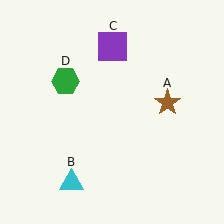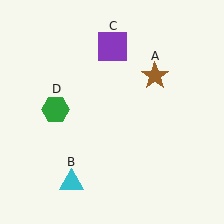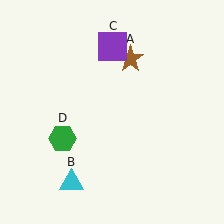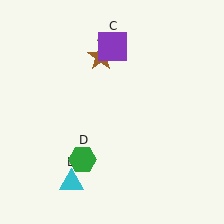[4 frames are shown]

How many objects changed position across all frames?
2 objects changed position: brown star (object A), green hexagon (object D).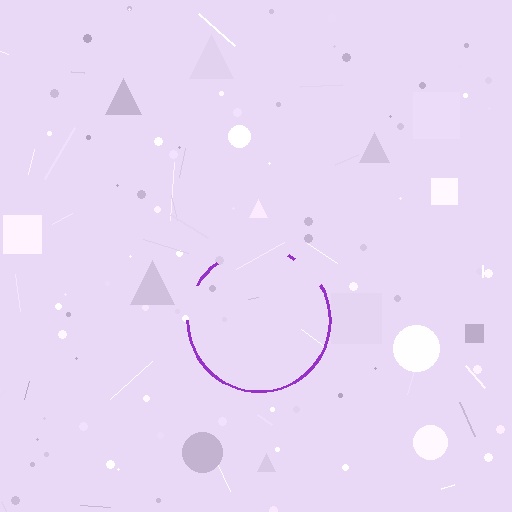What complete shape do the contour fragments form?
The contour fragments form a circle.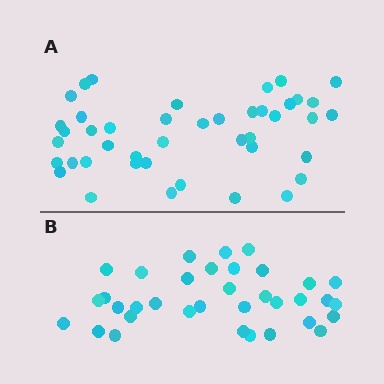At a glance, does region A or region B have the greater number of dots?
Region A (the top region) has more dots.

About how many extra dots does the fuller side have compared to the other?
Region A has roughly 8 or so more dots than region B.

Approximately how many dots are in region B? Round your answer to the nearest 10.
About 40 dots. (The exact count is 35, which rounds to 40.)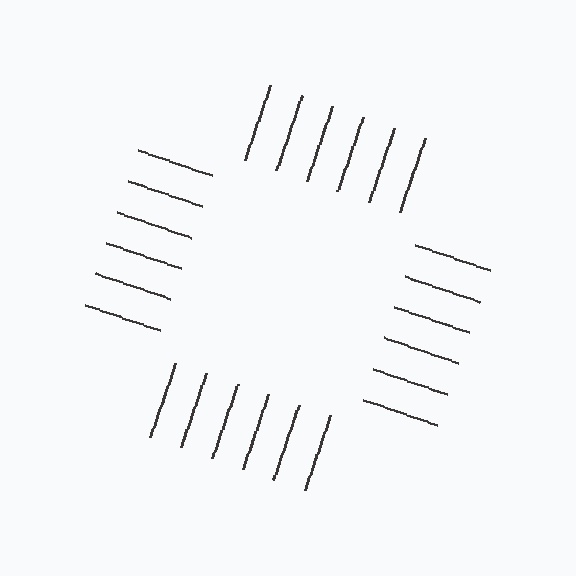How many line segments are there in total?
24 — 6 along each of the 4 edges.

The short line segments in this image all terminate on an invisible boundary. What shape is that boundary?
An illusory square — the line segments terminate on its edges but no continuous stroke is drawn.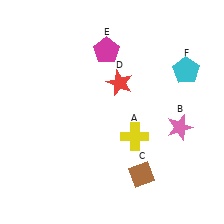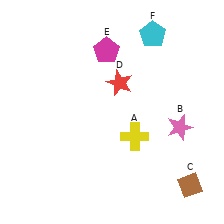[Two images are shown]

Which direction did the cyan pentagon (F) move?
The cyan pentagon (F) moved up.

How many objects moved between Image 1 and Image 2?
2 objects moved between the two images.